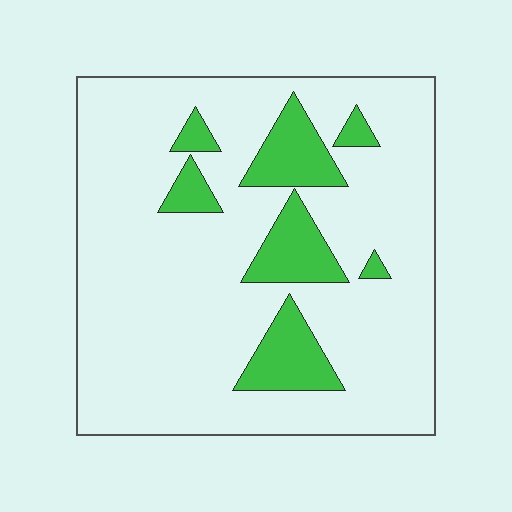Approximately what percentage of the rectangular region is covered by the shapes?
Approximately 15%.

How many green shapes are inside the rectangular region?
7.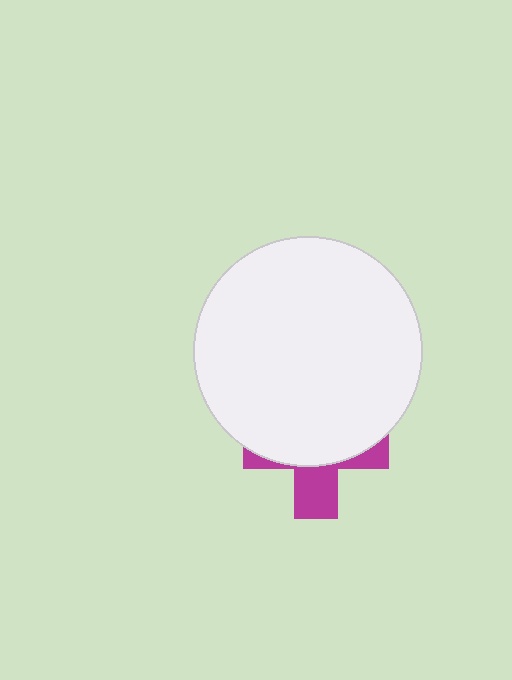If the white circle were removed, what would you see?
You would see the complete magenta cross.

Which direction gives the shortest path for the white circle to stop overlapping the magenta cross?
Moving up gives the shortest separation.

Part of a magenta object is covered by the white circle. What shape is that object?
It is a cross.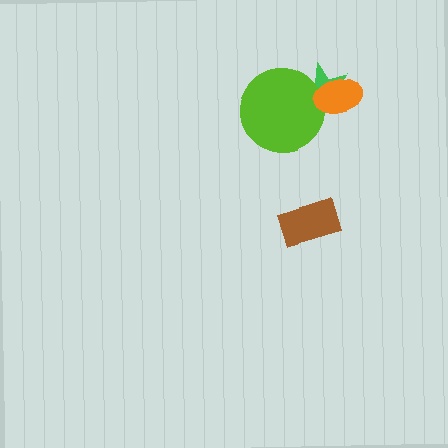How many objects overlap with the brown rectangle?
0 objects overlap with the brown rectangle.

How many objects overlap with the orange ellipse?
2 objects overlap with the orange ellipse.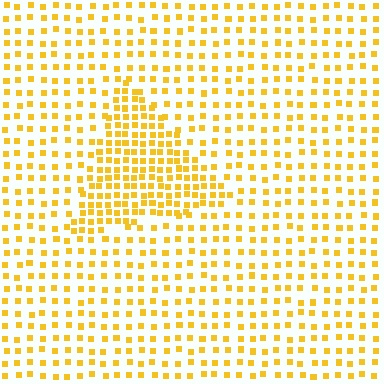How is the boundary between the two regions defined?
The boundary is defined by a change in element density (approximately 2.0x ratio). All elements are the same color, size, and shape.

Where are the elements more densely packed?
The elements are more densely packed inside the triangle boundary.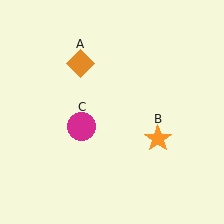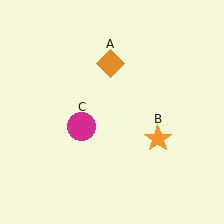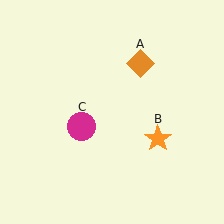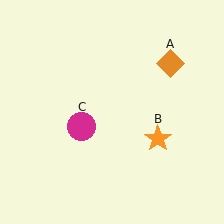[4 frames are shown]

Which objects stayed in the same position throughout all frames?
Orange star (object B) and magenta circle (object C) remained stationary.